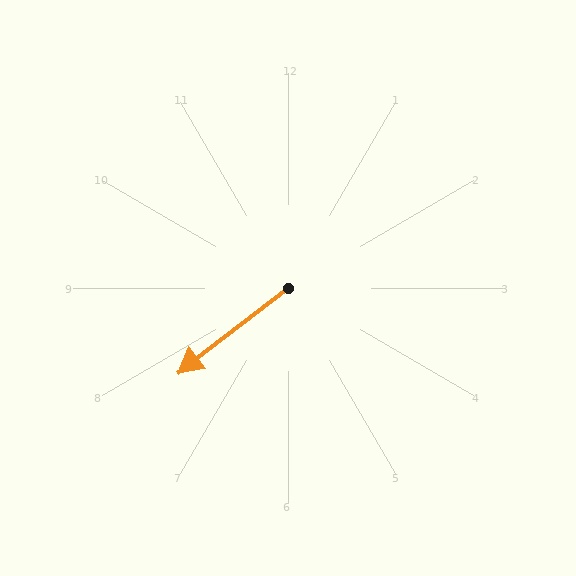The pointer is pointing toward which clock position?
Roughly 8 o'clock.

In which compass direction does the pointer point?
Southwest.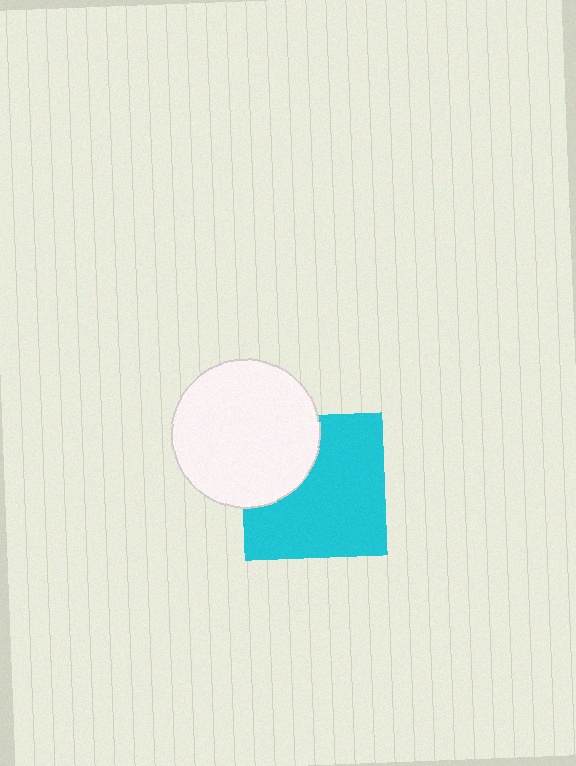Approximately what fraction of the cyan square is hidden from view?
Roughly 30% of the cyan square is hidden behind the white circle.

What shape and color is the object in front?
The object in front is a white circle.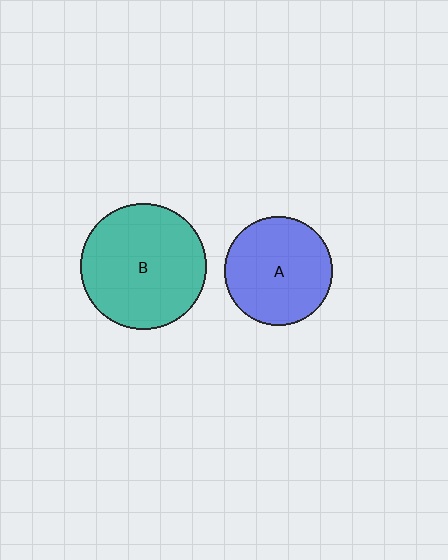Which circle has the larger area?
Circle B (teal).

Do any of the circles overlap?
No, none of the circles overlap.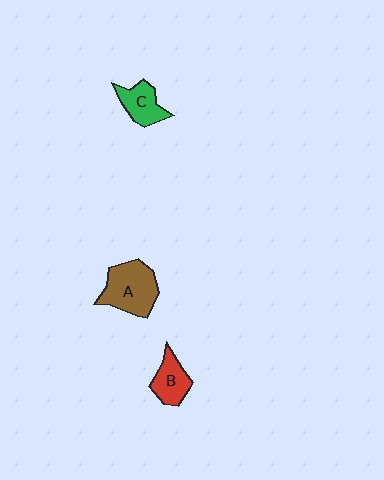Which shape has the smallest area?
Shape B (red).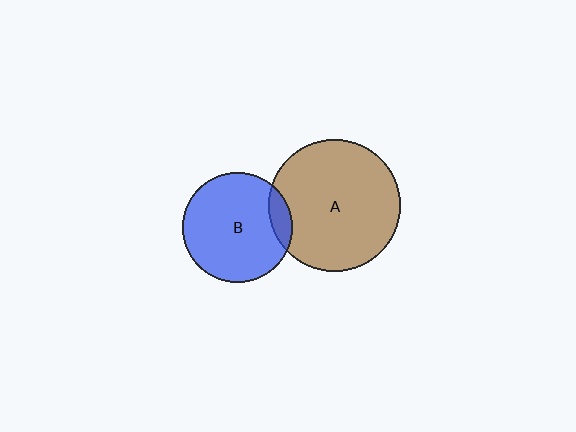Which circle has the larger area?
Circle A (brown).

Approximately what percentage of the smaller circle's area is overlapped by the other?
Approximately 10%.